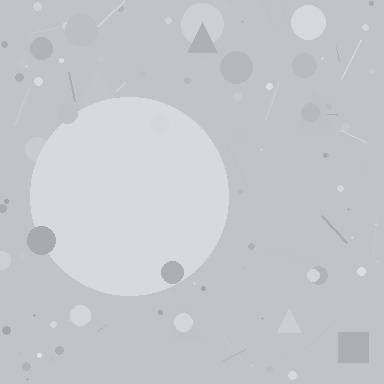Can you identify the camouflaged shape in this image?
The camouflaged shape is a circle.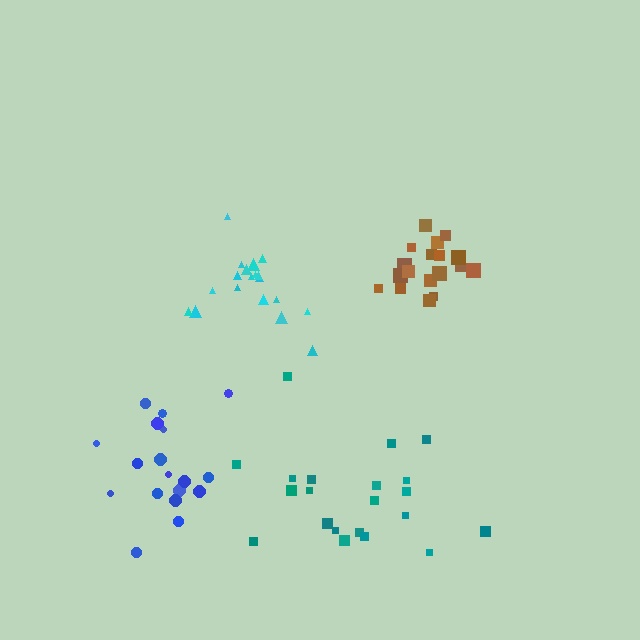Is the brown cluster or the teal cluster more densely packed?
Brown.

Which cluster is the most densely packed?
Brown.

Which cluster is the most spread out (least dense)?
Teal.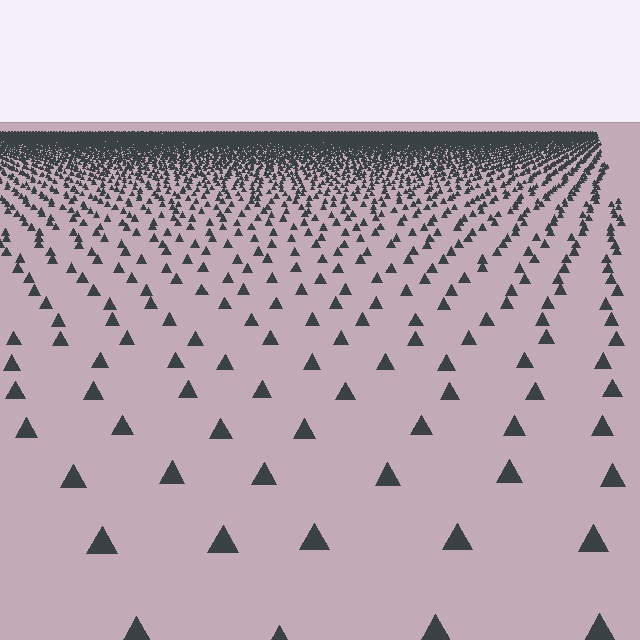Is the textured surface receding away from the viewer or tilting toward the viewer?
The surface is receding away from the viewer. Texture elements get smaller and denser toward the top.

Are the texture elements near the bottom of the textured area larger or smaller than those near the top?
Larger. Near the bottom, elements are closer to the viewer and appear at a bigger on-screen size.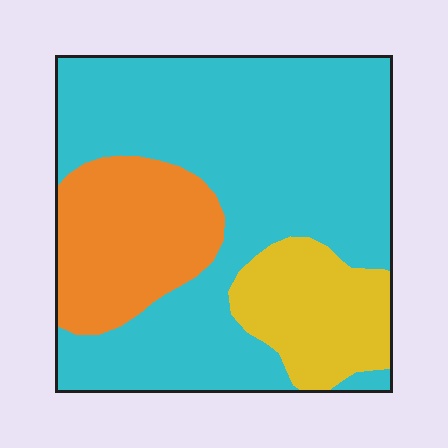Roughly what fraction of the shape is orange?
Orange takes up about one fifth (1/5) of the shape.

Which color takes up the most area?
Cyan, at roughly 65%.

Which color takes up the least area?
Yellow, at roughly 15%.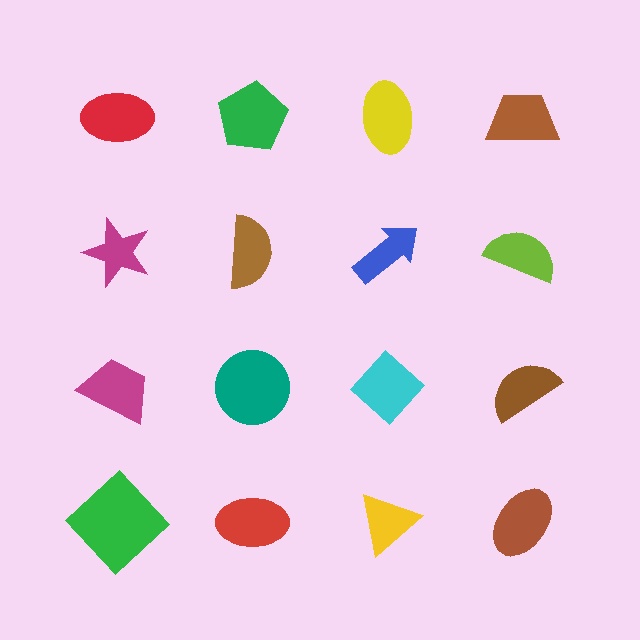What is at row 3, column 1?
A magenta trapezoid.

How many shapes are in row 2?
4 shapes.